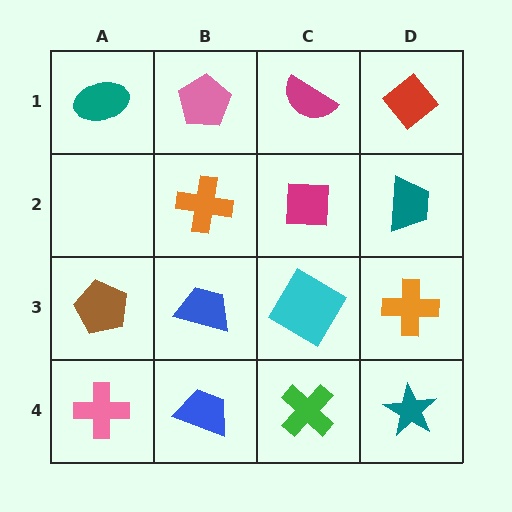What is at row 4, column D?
A teal star.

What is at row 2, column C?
A magenta square.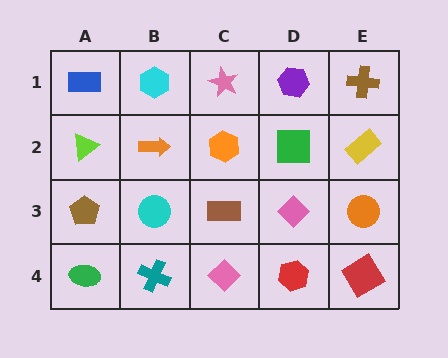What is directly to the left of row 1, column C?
A cyan hexagon.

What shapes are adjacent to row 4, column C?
A brown rectangle (row 3, column C), a teal cross (row 4, column B), a red hexagon (row 4, column D).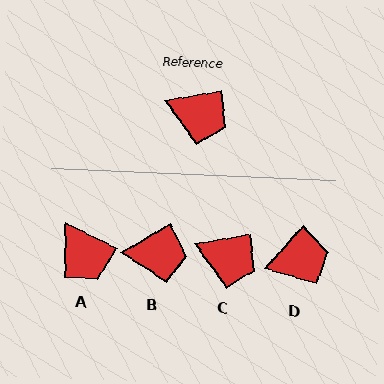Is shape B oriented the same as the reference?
No, it is off by about 21 degrees.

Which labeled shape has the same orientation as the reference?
C.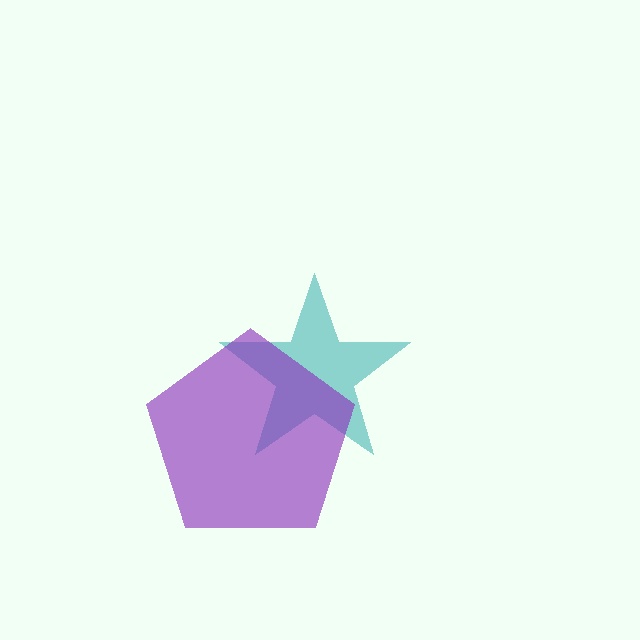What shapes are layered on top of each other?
The layered shapes are: a teal star, a purple pentagon.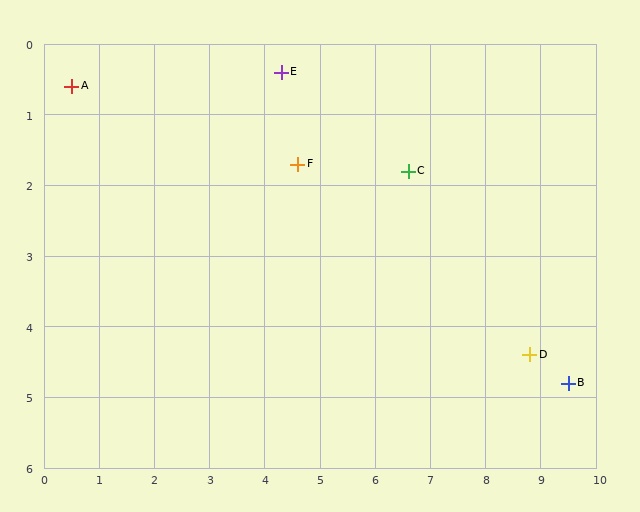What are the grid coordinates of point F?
Point F is at approximately (4.6, 1.7).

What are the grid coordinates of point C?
Point C is at approximately (6.6, 1.8).